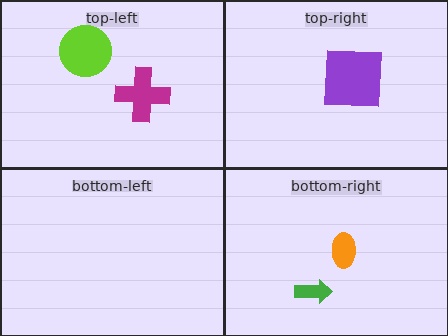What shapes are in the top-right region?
The purple square.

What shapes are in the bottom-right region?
The green arrow, the orange ellipse.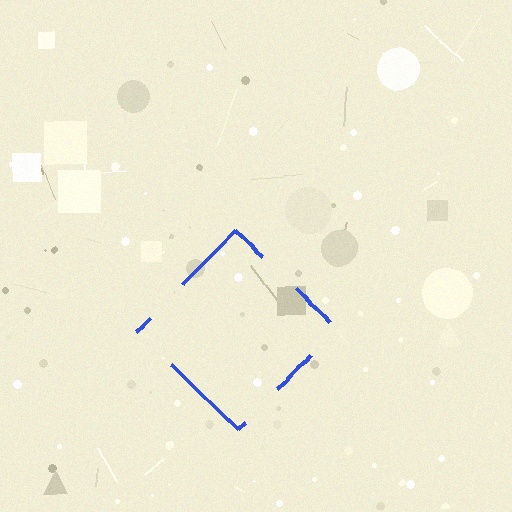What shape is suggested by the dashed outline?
The dashed outline suggests a diamond.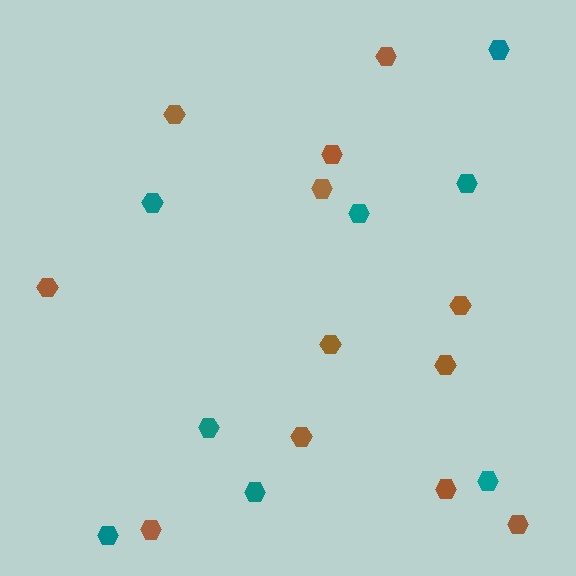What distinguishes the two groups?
There are 2 groups: one group of brown hexagons (12) and one group of teal hexagons (8).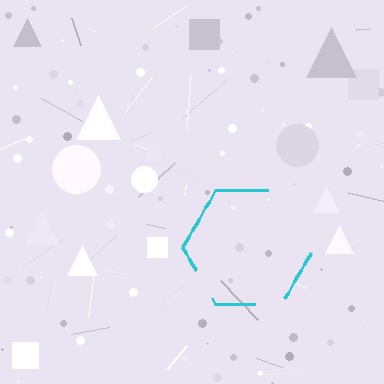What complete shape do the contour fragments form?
The contour fragments form a hexagon.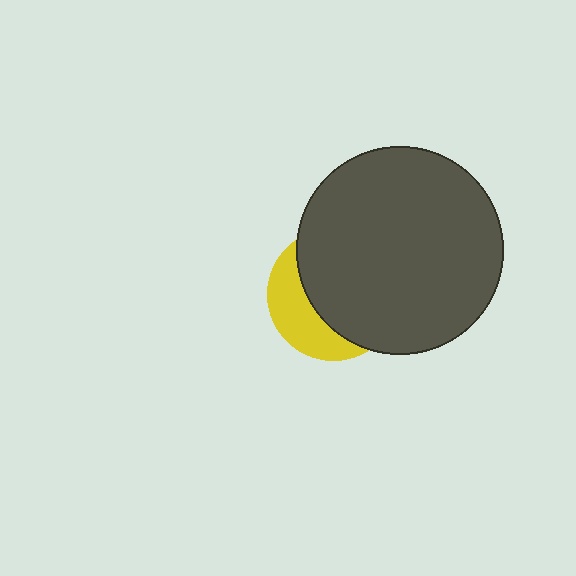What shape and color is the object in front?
The object in front is a dark gray circle.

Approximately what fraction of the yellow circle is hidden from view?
Roughly 66% of the yellow circle is hidden behind the dark gray circle.